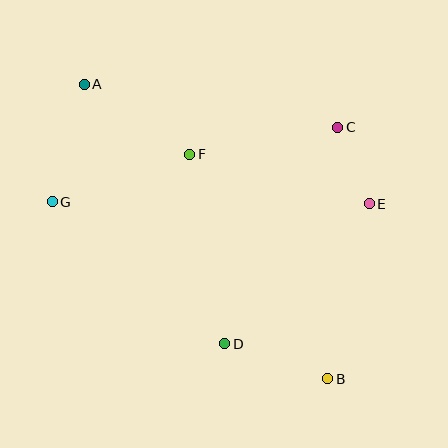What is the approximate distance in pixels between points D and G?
The distance between D and G is approximately 223 pixels.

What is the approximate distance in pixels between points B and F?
The distance between B and F is approximately 264 pixels.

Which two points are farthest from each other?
Points A and B are farthest from each other.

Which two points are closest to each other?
Points C and E are closest to each other.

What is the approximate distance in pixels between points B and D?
The distance between B and D is approximately 109 pixels.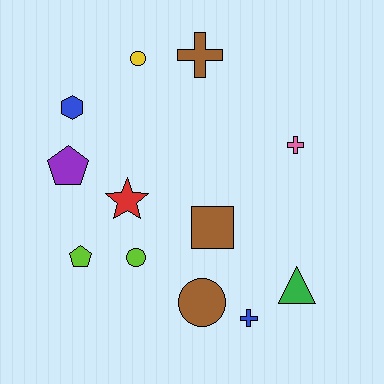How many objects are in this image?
There are 12 objects.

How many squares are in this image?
There is 1 square.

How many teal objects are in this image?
There are no teal objects.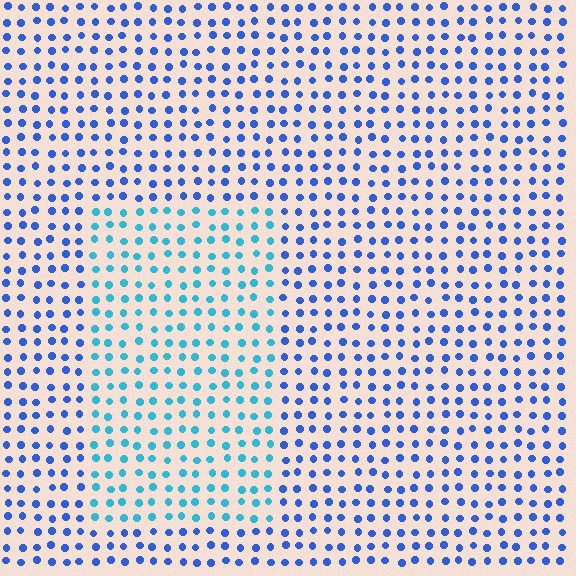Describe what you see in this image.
The image is filled with small blue elements in a uniform arrangement. A rectangle-shaped region is visible where the elements are tinted to a slightly different hue, forming a subtle color boundary.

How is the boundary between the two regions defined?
The boundary is defined purely by a slight shift in hue (about 35 degrees). Spacing, size, and orientation are identical on both sides.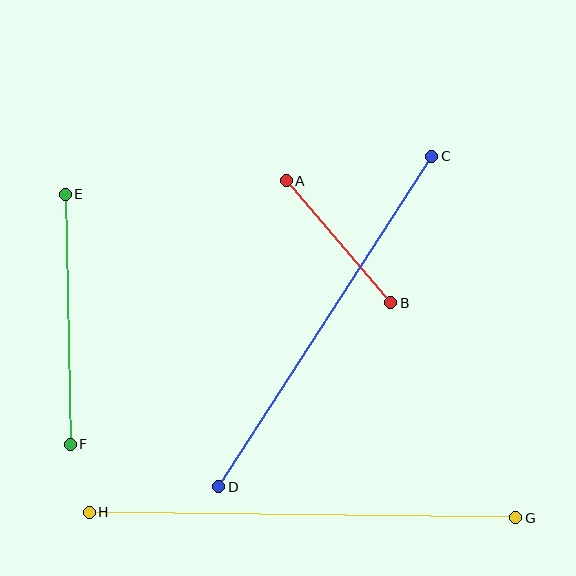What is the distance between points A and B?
The distance is approximately 160 pixels.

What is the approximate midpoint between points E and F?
The midpoint is at approximately (68, 319) pixels.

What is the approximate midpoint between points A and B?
The midpoint is at approximately (338, 242) pixels.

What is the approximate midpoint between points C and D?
The midpoint is at approximately (325, 321) pixels.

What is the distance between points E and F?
The distance is approximately 250 pixels.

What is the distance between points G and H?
The distance is approximately 426 pixels.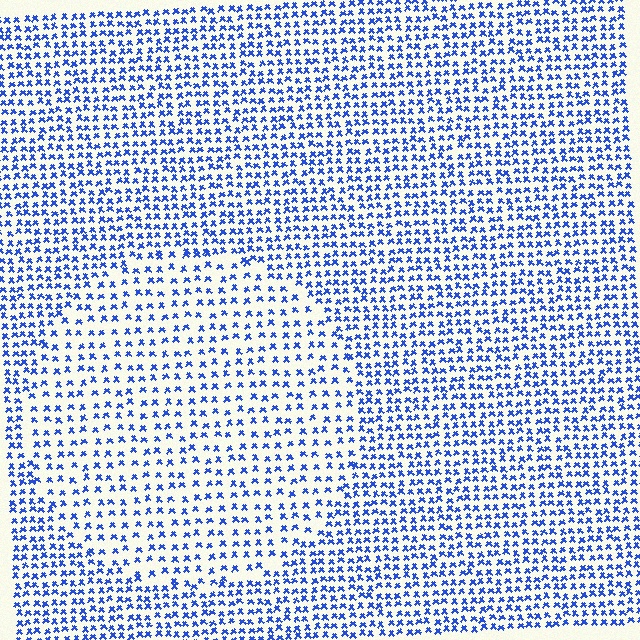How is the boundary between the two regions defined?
The boundary is defined by a change in element density (approximately 1.7x ratio). All elements are the same color, size, and shape.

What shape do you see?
I see a circle.